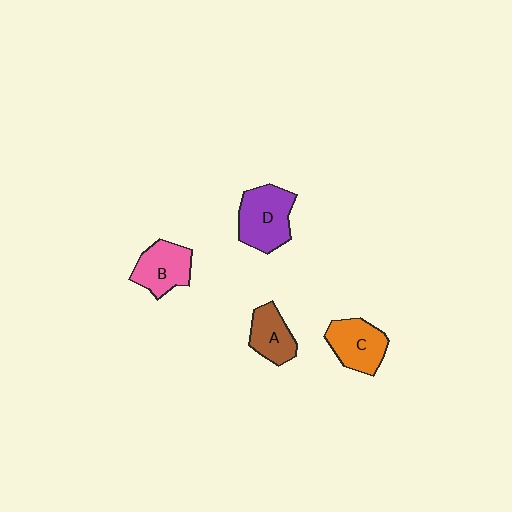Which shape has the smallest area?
Shape A (brown).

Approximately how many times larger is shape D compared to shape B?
Approximately 1.2 times.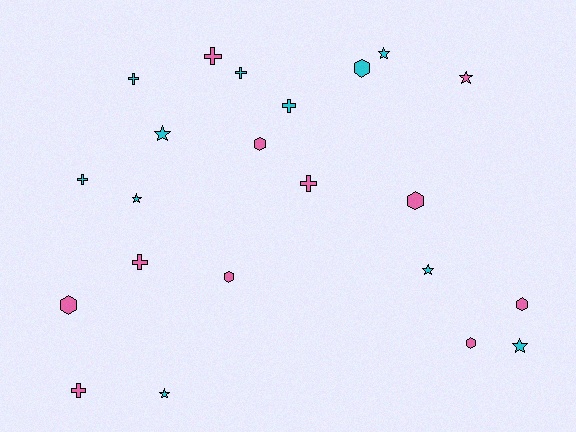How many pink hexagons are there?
There are 6 pink hexagons.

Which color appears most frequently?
Pink, with 11 objects.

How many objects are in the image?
There are 22 objects.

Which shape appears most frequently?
Cross, with 8 objects.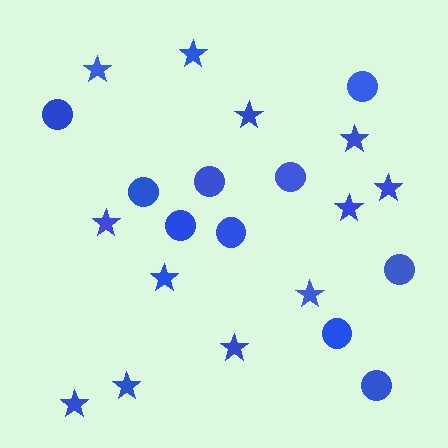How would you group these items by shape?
There are 2 groups: one group of circles (10) and one group of stars (12).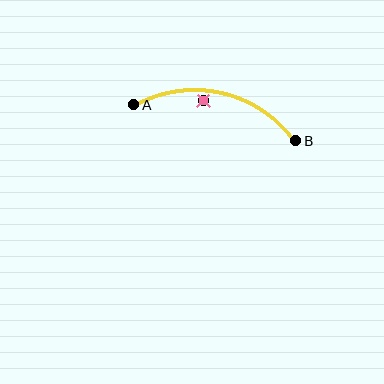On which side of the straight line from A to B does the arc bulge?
The arc bulges above the straight line connecting A and B.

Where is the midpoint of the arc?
The arc midpoint is the point on the curve farthest from the straight line joining A and B. It sits above that line.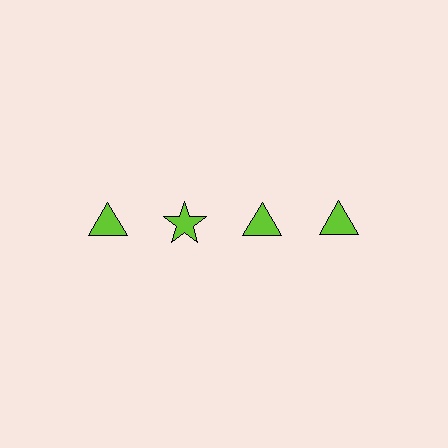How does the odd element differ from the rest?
It has a different shape: star instead of triangle.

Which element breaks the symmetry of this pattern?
The lime star in the top row, second from left column breaks the symmetry. All other shapes are lime triangles.